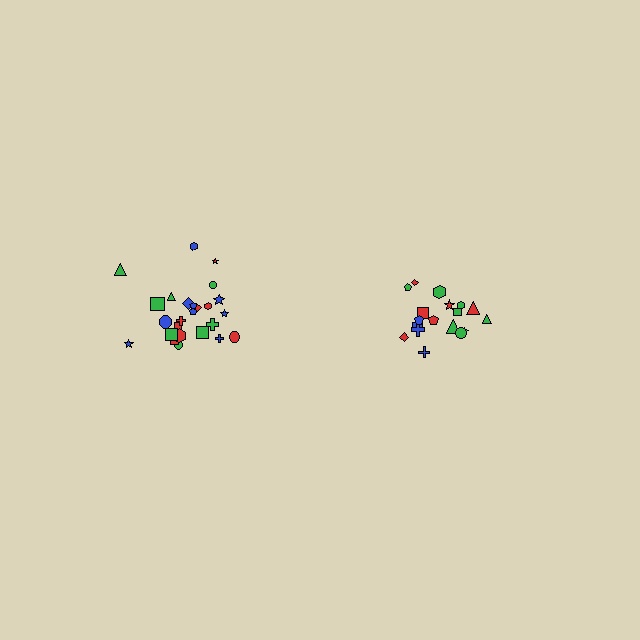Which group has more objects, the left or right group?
The left group.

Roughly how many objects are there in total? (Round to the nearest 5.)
Roughly 45 objects in total.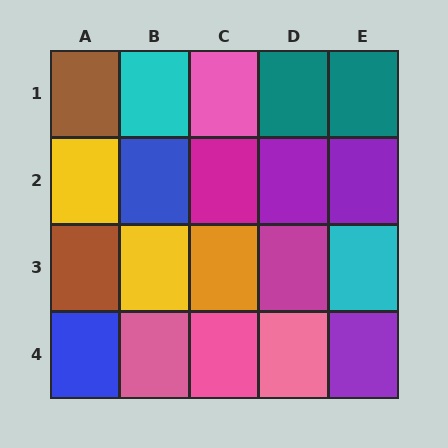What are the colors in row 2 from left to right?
Yellow, blue, magenta, purple, purple.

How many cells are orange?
1 cell is orange.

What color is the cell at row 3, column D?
Magenta.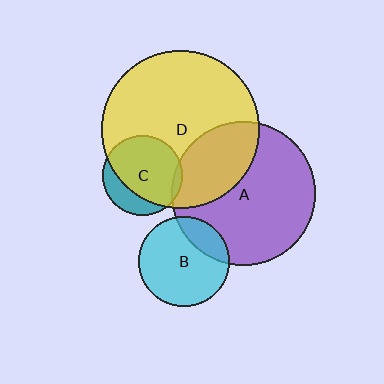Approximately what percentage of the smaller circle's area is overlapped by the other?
Approximately 30%.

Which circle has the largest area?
Circle D (yellow).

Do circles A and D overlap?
Yes.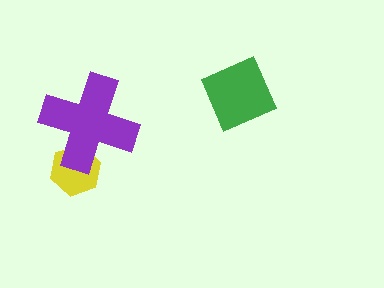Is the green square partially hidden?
No, no other shape covers it.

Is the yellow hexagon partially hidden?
Yes, it is partially covered by another shape.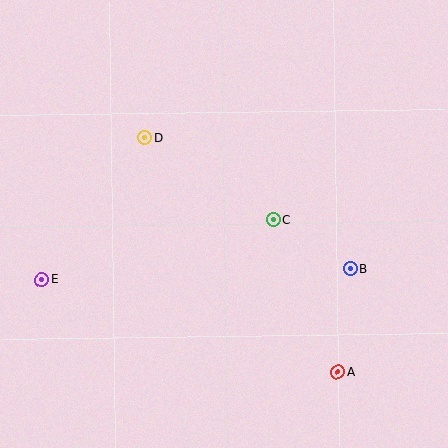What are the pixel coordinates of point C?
Point C is at (273, 220).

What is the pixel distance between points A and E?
The distance between A and E is 310 pixels.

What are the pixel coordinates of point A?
Point A is at (338, 372).